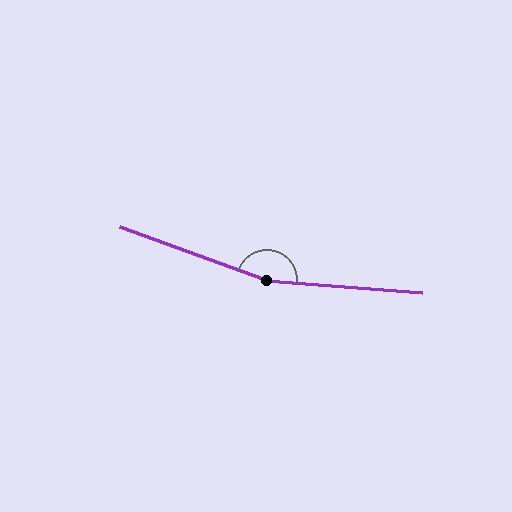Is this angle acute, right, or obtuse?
It is obtuse.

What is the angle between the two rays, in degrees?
Approximately 165 degrees.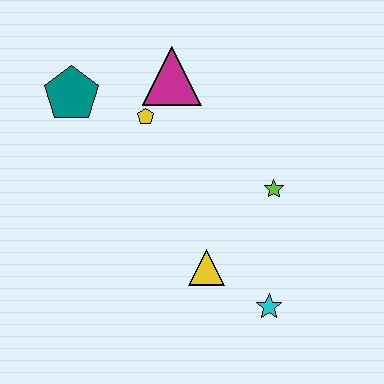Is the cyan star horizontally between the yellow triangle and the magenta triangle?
No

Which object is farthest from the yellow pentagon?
The cyan star is farthest from the yellow pentagon.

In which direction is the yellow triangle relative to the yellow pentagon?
The yellow triangle is below the yellow pentagon.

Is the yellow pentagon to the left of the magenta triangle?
Yes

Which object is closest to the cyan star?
The yellow triangle is closest to the cyan star.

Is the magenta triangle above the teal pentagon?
Yes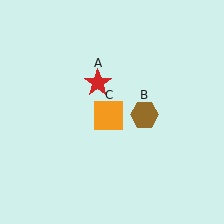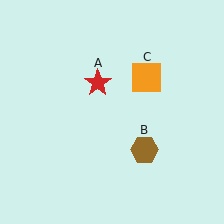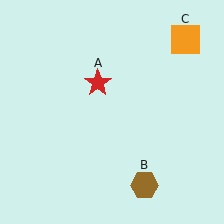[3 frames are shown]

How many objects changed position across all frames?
2 objects changed position: brown hexagon (object B), orange square (object C).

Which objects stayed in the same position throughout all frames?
Red star (object A) remained stationary.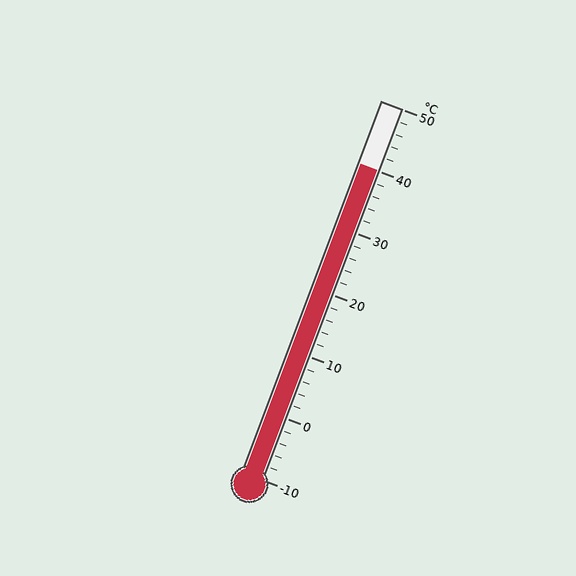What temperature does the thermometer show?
The thermometer shows approximately 40°C.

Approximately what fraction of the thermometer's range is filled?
The thermometer is filled to approximately 85% of its range.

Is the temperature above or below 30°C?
The temperature is above 30°C.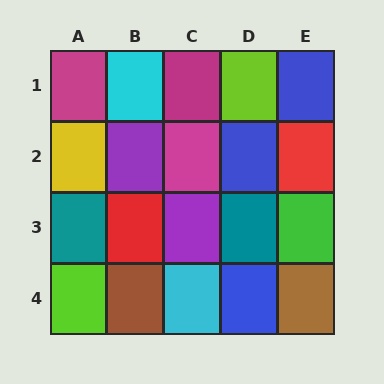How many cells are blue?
3 cells are blue.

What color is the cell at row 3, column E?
Green.